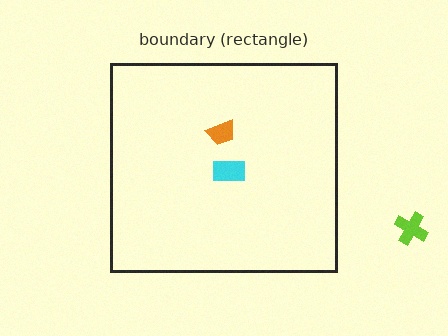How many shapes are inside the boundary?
2 inside, 1 outside.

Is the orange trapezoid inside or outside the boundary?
Inside.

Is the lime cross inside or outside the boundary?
Outside.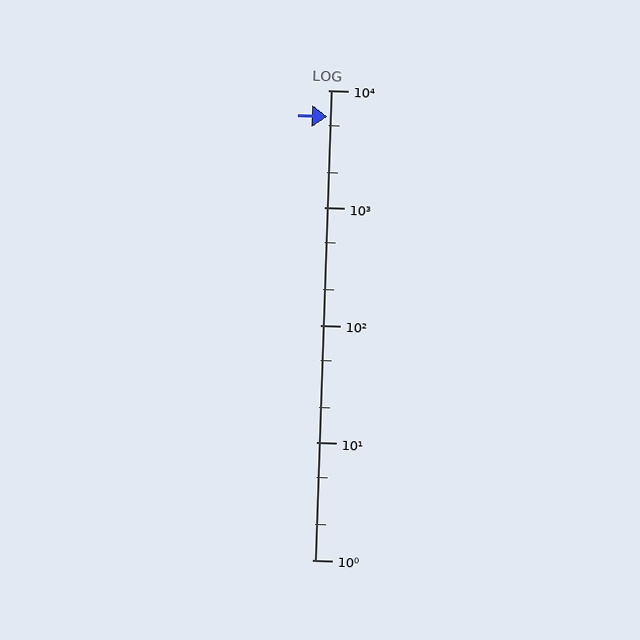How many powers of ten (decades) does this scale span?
The scale spans 4 decades, from 1 to 10000.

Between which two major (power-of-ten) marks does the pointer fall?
The pointer is between 1000 and 10000.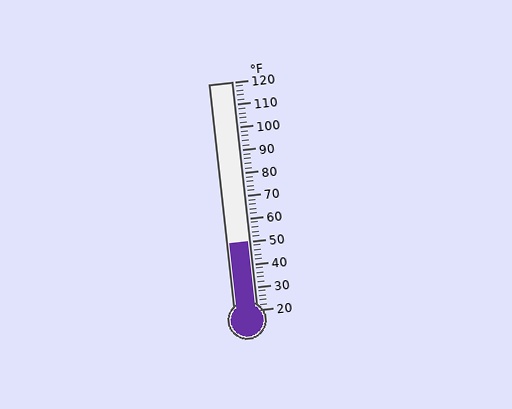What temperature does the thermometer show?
The thermometer shows approximately 50°F.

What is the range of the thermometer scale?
The thermometer scale ranges from 20°F to 120°F.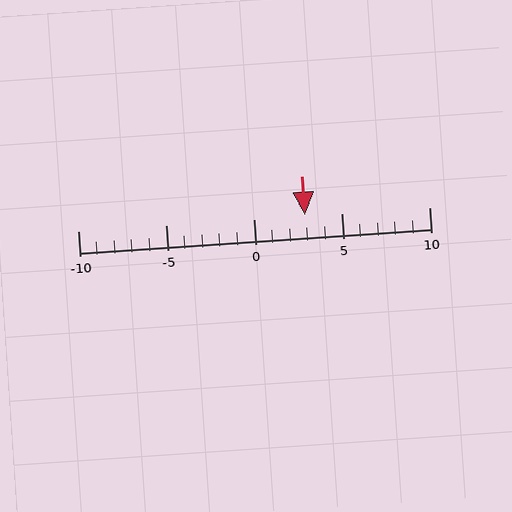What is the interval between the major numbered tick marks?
The major tick marks are spaced 5 units apart.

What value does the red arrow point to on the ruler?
The red arrow points to approximately 3.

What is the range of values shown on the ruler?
The ruler shows values from -10 to 10.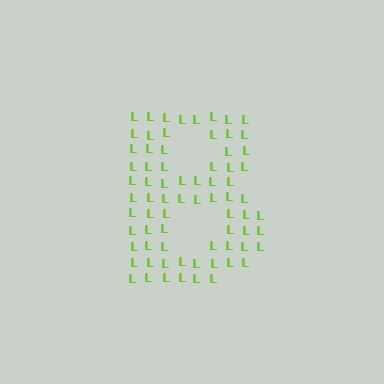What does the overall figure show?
The overall figure shows the letter B.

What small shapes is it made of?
It is made of small letter L's.